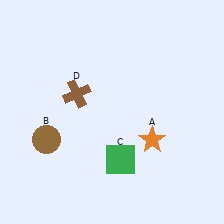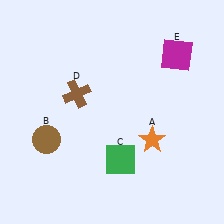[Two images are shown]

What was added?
A magenta square (E) was added in Image 2.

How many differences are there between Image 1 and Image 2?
There is 1 difference between the two images.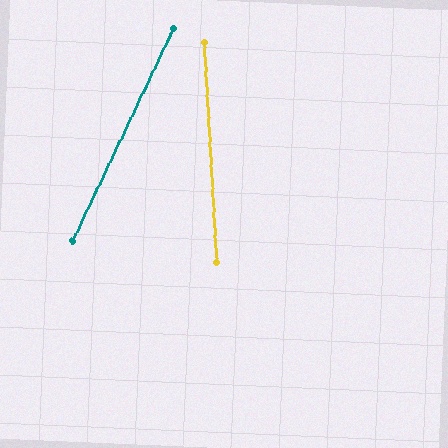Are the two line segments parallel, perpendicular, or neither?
Neither parallel nor perpendicular — they differ by about 29°.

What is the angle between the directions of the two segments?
Approximately 29 degrees.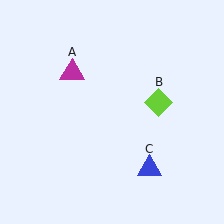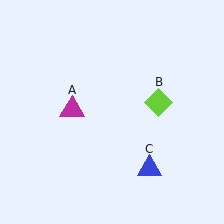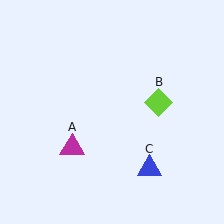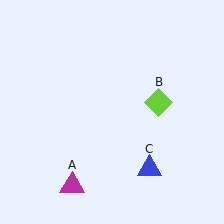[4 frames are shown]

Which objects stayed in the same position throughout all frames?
Lime diamond (object B) and blue triangle (object C) remained stationary.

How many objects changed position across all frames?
1 object changed position: magenta triangle (object A).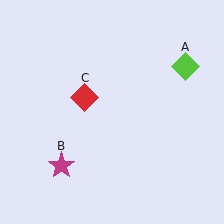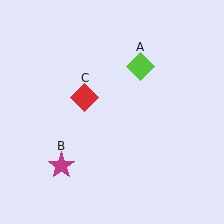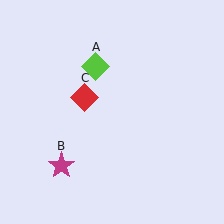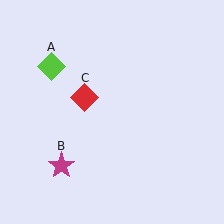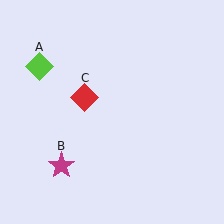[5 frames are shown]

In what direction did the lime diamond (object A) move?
The lime diamond (object A) moved left.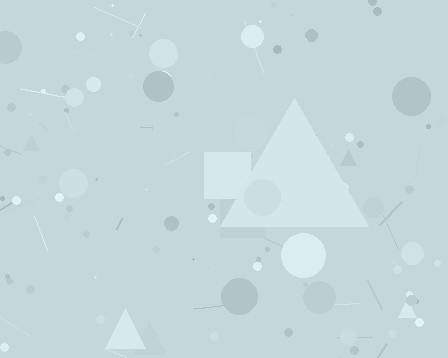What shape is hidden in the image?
A triangle is hidden in the image.